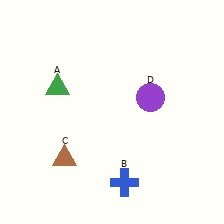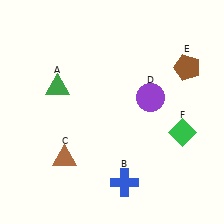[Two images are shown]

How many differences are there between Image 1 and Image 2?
There are 2 differences between the two images.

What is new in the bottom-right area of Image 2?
A green diamond (F) was added in the bottom-right area of Image 2.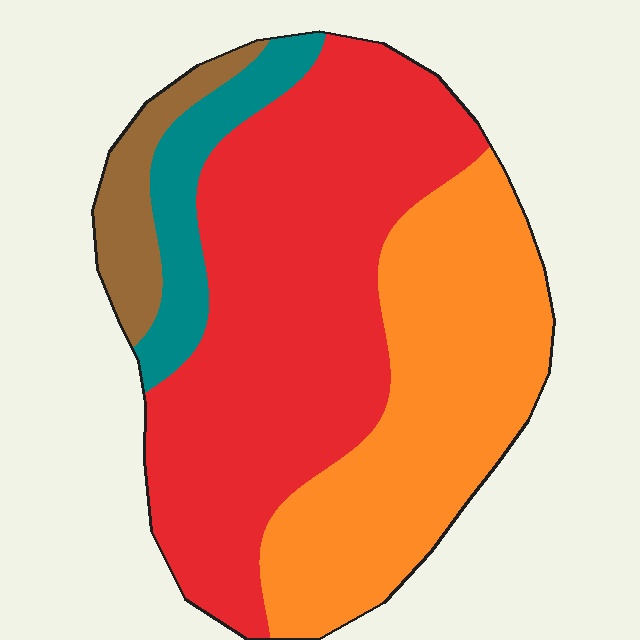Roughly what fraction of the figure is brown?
Brown covers about 5% of the figure.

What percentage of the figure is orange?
Orange covers around 35% of the figure.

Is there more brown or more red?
Red.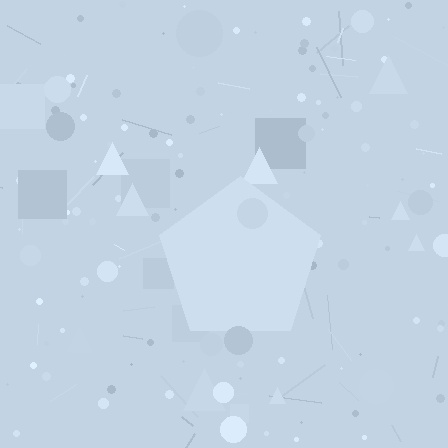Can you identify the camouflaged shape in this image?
The camouflaged shape is a pentagon.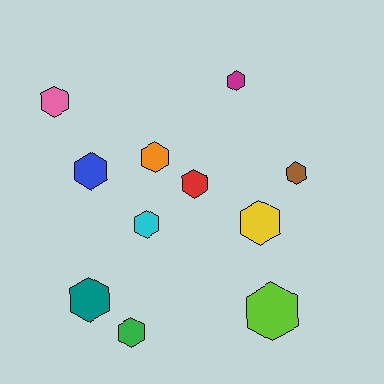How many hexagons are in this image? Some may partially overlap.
There are 11 hexagons.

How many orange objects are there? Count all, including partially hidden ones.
There is 1 orange object.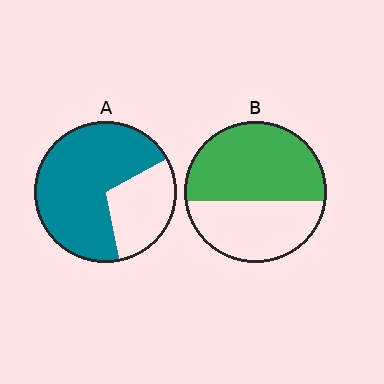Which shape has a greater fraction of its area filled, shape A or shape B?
Shape A.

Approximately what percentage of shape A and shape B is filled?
A is approximately 70% and B is approximately 60%.